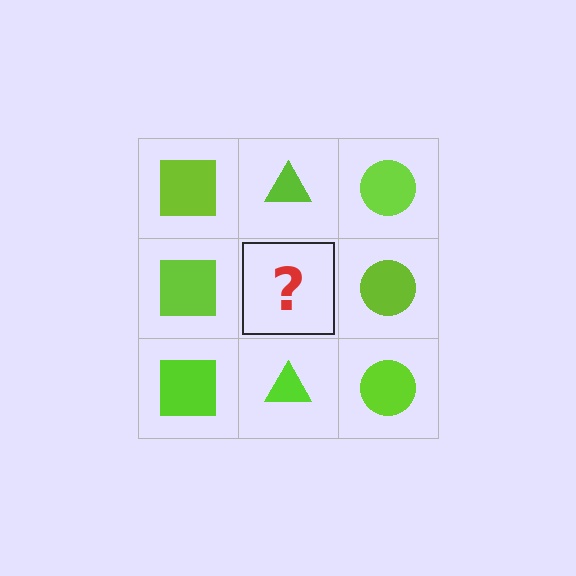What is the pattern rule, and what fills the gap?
The rule is that each column has a consistent shape. The gap should be filled with a lime triangle.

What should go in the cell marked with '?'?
The missing cell should contain a lime triangle.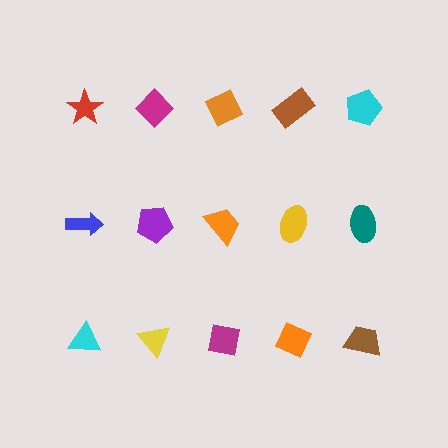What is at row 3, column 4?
An orange diamond.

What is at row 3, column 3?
A magenta square.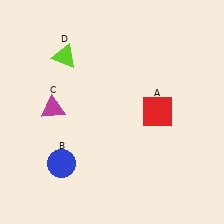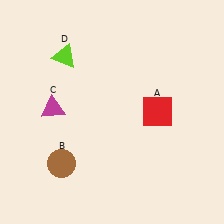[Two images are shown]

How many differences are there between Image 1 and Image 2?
There is 1 difference between the two images.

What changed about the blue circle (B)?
In Image 1, B is blue. In Image 2, it changed to brown.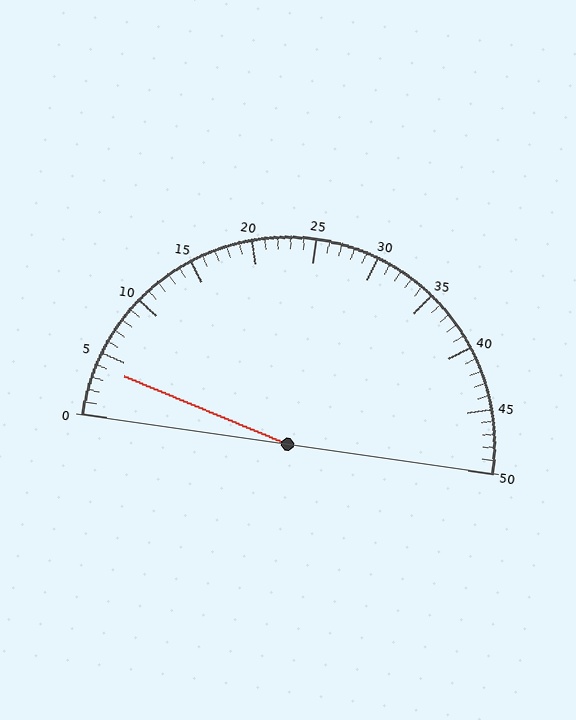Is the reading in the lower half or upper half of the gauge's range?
The reading is in the lower half of the range (0 to 50).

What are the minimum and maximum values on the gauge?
The gauge ranges from 0 to 50.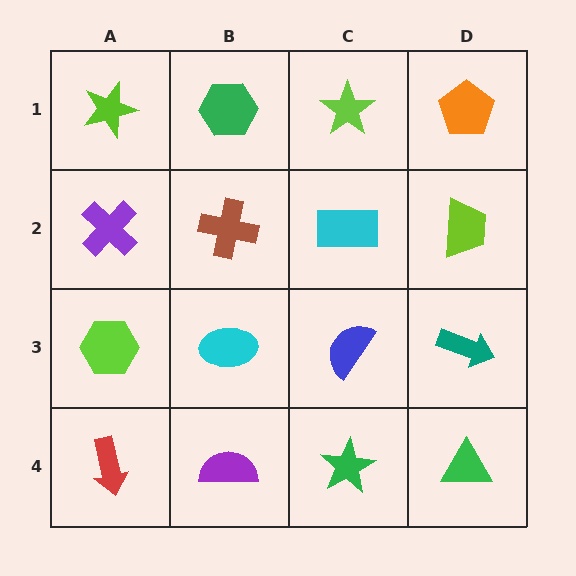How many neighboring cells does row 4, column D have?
2.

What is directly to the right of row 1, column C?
An orange pentagon.